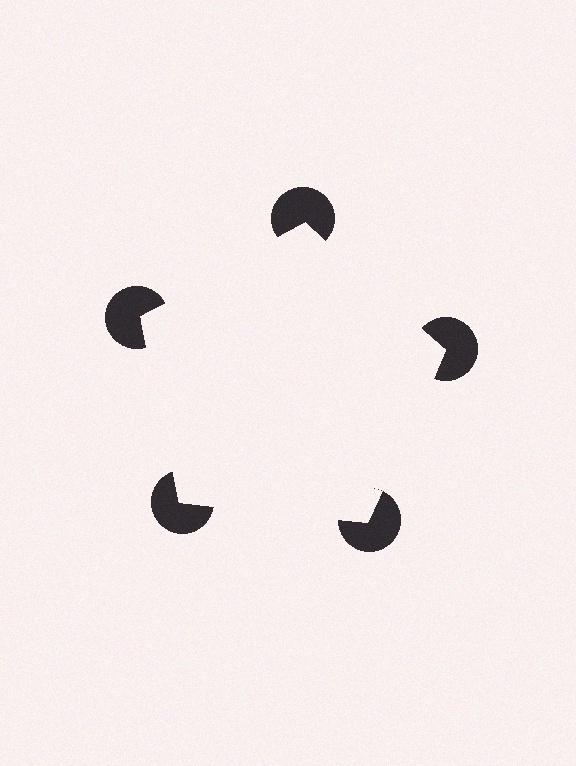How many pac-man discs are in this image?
There are 5 — one at each vertex of the illusory pentagon.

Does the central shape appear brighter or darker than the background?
It typically appears slightly brighter than the background, even though no actual brightness change is drawn.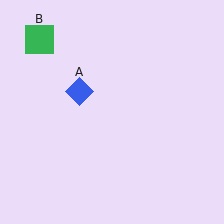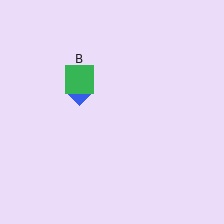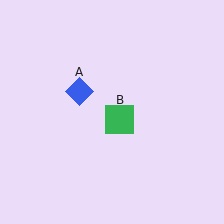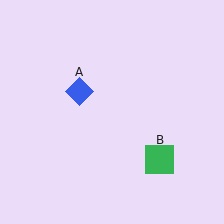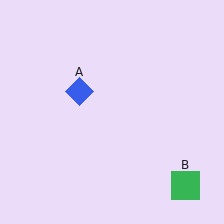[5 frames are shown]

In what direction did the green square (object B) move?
The green square (object B) moved down and to the right.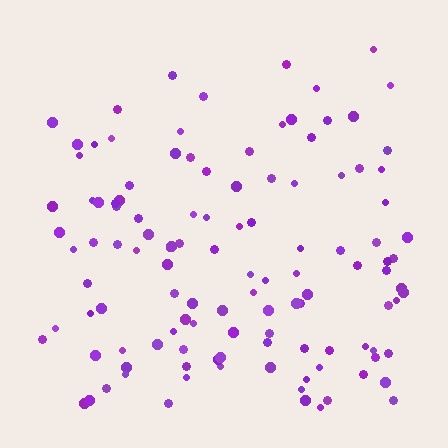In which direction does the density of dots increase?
From top to bottom, with the bottom side densest.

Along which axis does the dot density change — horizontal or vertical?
Vertical.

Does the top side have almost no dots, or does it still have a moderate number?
Still a moderate number, just noticeably fewer than the bottom.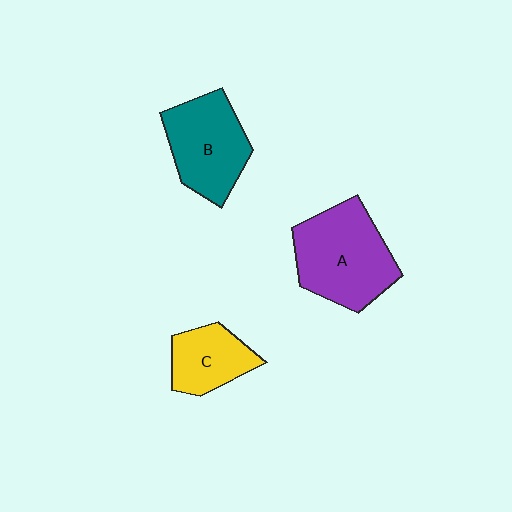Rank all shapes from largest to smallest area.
From largest to smallest: A (purple), B (teal), C (yellow).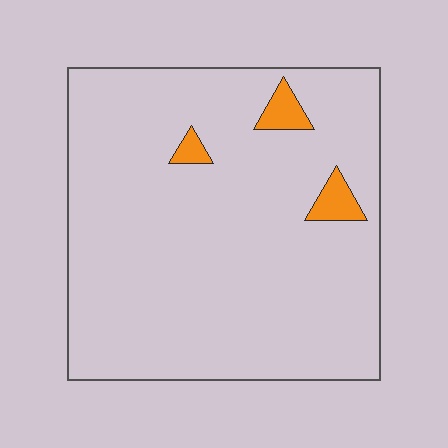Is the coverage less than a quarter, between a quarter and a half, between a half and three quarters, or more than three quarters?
Less than a quarter.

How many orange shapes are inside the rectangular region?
3.